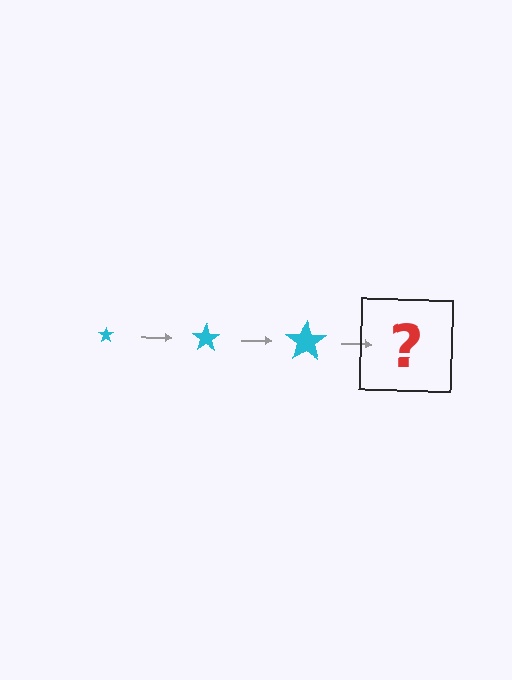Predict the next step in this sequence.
The next step is a cyan star, larger than the previous one.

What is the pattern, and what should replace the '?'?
The pattern is that the star gets progressively larger each step. The '?' should be a cyan star, larger than the previous one.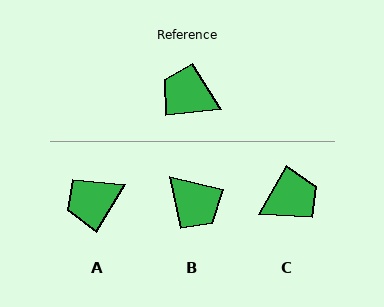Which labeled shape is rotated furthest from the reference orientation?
B, about 160 degrees away.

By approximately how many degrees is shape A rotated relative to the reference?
Approximately 52 degrees counter-clockwise.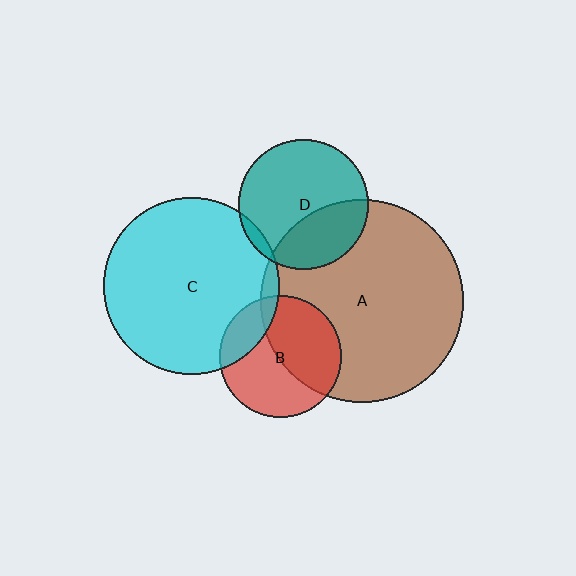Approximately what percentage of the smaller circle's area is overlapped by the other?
Approximately 5%.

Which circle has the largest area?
Circle A (brown).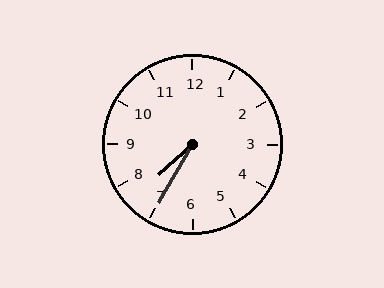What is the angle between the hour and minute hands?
Approximately 18 degrees.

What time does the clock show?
7:35.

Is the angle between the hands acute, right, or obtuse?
It is acute.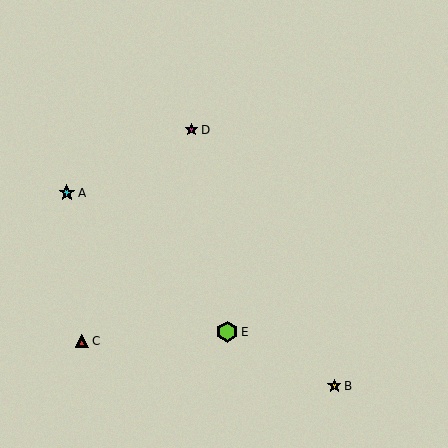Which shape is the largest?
The lime hexagon (labeled E) is the largest.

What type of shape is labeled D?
Shape D is a magenta star.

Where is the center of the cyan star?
The center of the cyan star is at (67, 193).